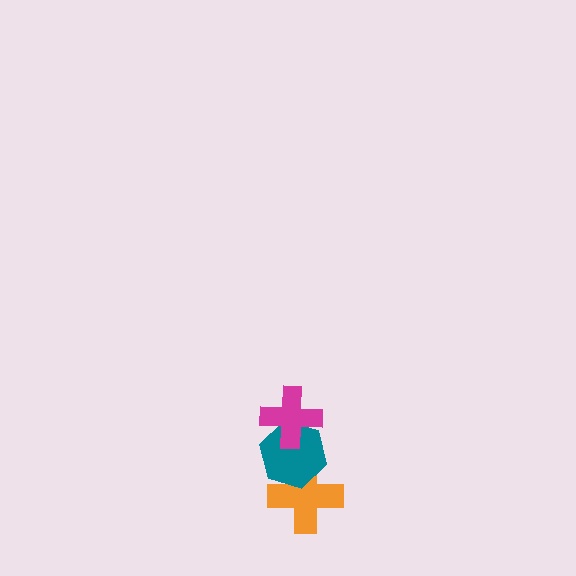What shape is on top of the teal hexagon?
The magenta cross is on top of the teal hexagon.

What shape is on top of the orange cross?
The teal hexagon is on top of the orange cross.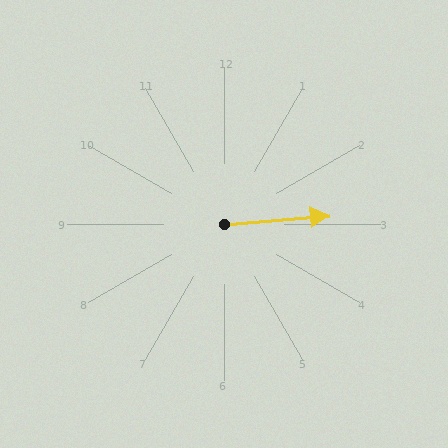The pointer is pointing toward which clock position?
Roughly 3 o'clock.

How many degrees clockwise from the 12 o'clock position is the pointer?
Approximately 85 degrees.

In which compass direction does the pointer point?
East.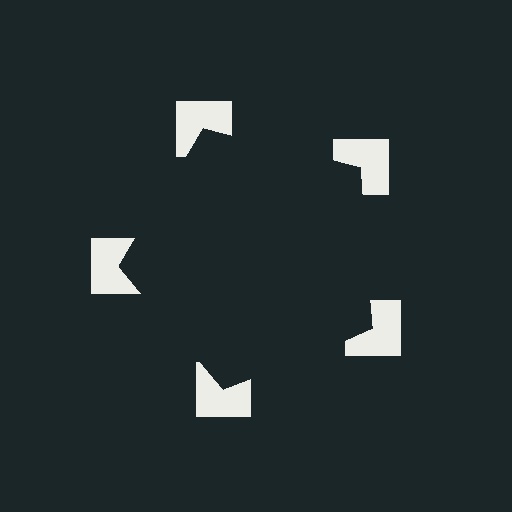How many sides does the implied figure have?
5 sides.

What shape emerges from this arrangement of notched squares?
An illusory pentagon — its edges are inferred from the aligned wedge cuts in the notched squares, not physically drawn.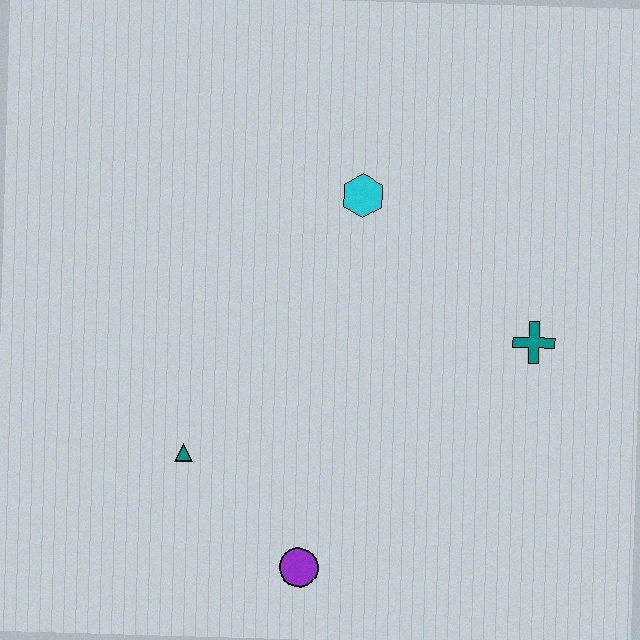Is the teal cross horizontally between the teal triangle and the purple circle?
No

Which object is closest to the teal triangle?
The purple circle is closest to the teal triangle.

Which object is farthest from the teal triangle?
The teal cross is farthest from the teal triangle.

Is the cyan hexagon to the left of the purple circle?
No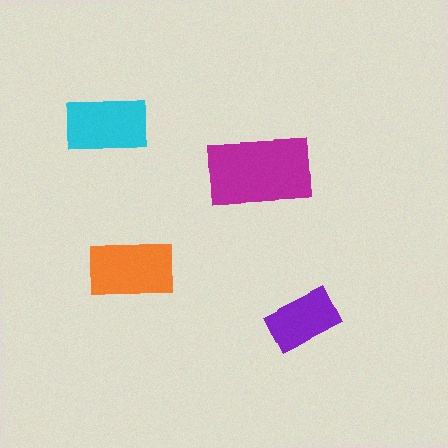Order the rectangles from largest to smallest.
the magenta one, the orange one, the cyan one, the purple one.